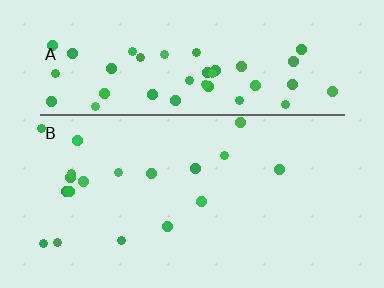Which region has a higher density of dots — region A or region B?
A (the top).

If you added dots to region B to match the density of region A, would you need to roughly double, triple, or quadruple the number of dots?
Approximately triple.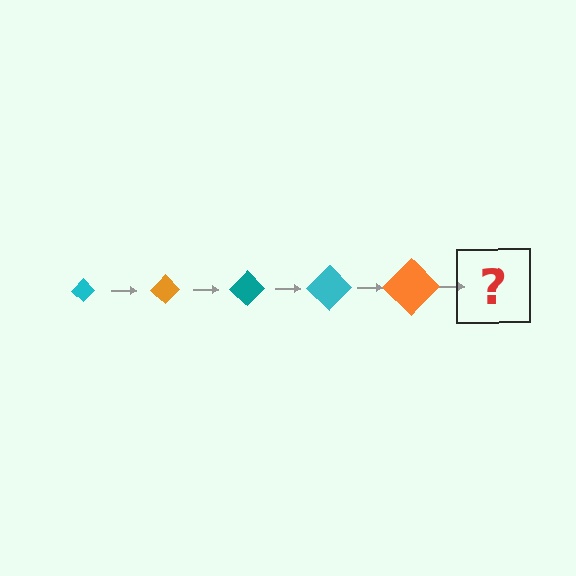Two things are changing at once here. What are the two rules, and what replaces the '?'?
The two rules are that the diamond grows larger each step and the color cycles through cyan, orange, and teal. The '?' should be a teal diamond, larger than the previous one.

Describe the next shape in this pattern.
It should be a teal diamond, larger than the previous one.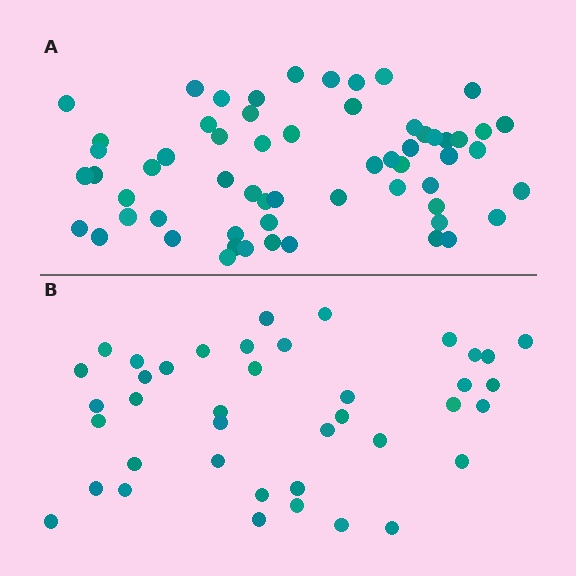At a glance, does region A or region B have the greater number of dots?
Region A (the top region) has more dots.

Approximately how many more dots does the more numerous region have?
Region A has approximately 20 more dots than region B.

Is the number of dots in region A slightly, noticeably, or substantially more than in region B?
Region A has substantially more. The ratio is roughly 1.5 to 1.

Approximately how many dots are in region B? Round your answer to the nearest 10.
About 40 dots.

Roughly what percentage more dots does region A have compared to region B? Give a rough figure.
About 50% more.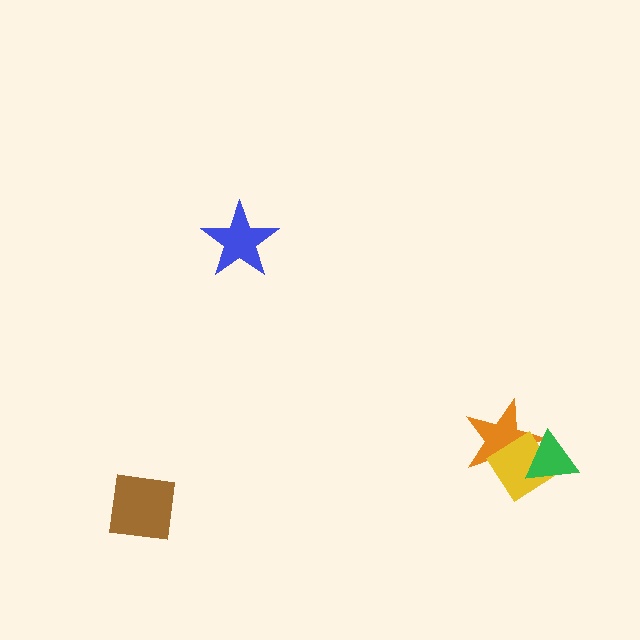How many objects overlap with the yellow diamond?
2 objects overlap with the yellow diamond.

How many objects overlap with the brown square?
0 objects overlap with the brown square.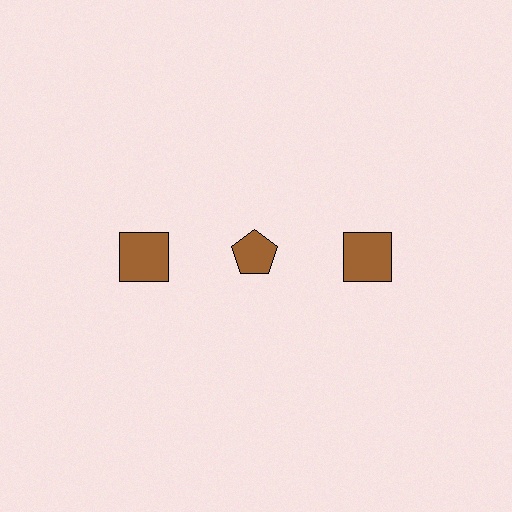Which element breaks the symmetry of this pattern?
The brown pentagon in the top row, second from left column breaks the symmetry. All other shapes are brown squares.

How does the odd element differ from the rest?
It has a different shape: pentagon instead of square.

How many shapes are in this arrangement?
There are 3 shapes arranged in a grid pattern.